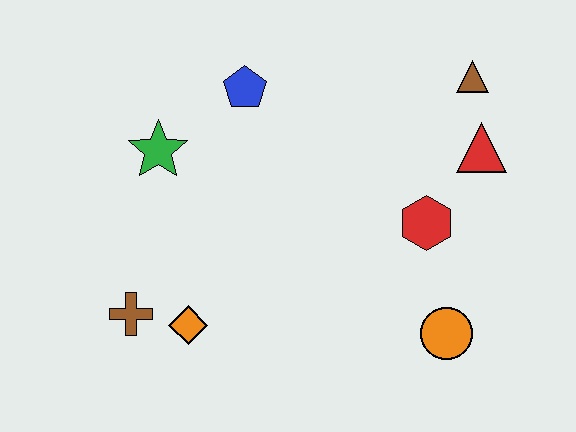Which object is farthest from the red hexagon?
The brown cross is farthest from the red hexagon.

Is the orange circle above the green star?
No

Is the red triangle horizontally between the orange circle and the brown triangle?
No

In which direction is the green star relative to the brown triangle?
The green star is to the left of the brown triangle.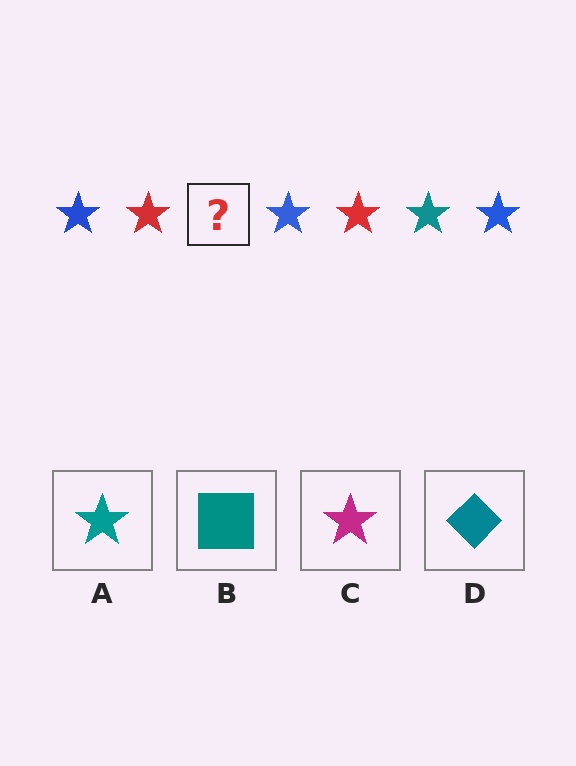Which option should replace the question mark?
Option A.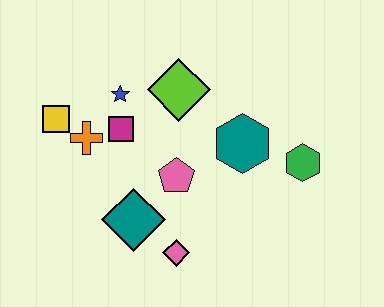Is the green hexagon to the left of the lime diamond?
No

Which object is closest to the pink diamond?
The teal diamond is closest to the pink diamond.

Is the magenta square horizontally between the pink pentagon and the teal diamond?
No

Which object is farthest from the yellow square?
The green hexagon is farthest from the yellow square.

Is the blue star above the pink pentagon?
Yes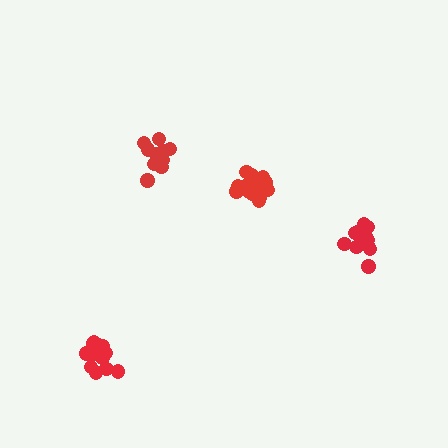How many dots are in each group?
Group 1: 14 dots, Group 2: 17 dots, Group 3: 16 dots, Group 4: 18 dots (65 total).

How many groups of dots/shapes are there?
There are 4 groups.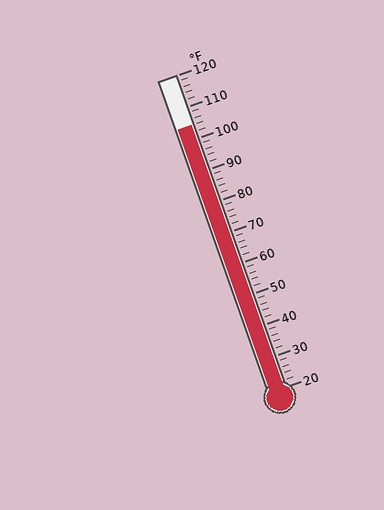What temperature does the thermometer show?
The thermometer shows approximately 104°F.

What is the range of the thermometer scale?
The thermometer scale ranges from 20°F to 120°F.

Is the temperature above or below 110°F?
The temperature is below 110°F.